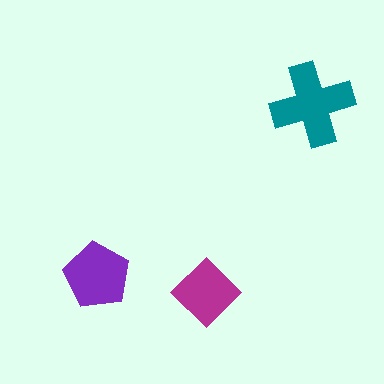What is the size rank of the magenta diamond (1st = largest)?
3rd.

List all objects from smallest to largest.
The magenta diamond, the purple pentagon, the teal cross.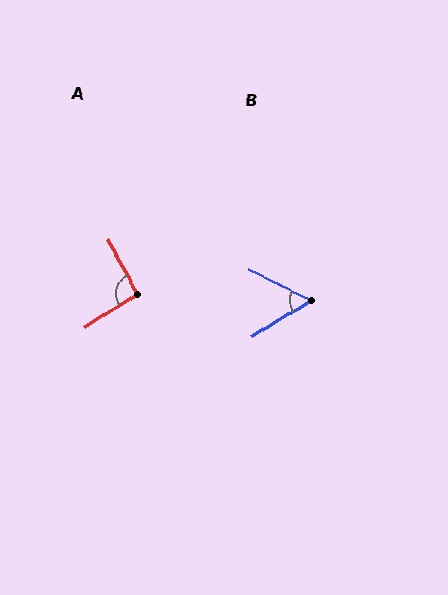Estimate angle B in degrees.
Approximately 58 degrees.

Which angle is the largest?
A, at approximately 93 degrees.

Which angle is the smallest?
B, at approximately 58 degrees.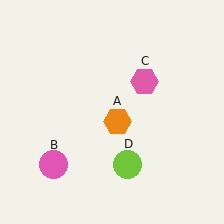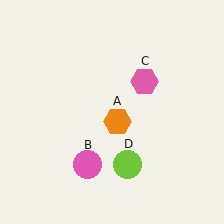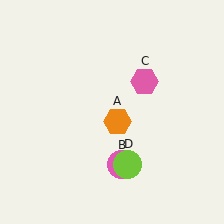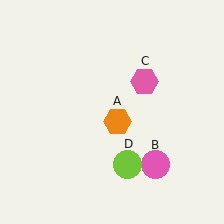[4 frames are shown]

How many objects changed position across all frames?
1 object changed position: pink circle (object B).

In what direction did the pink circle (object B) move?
The pink circle (object B) moved right.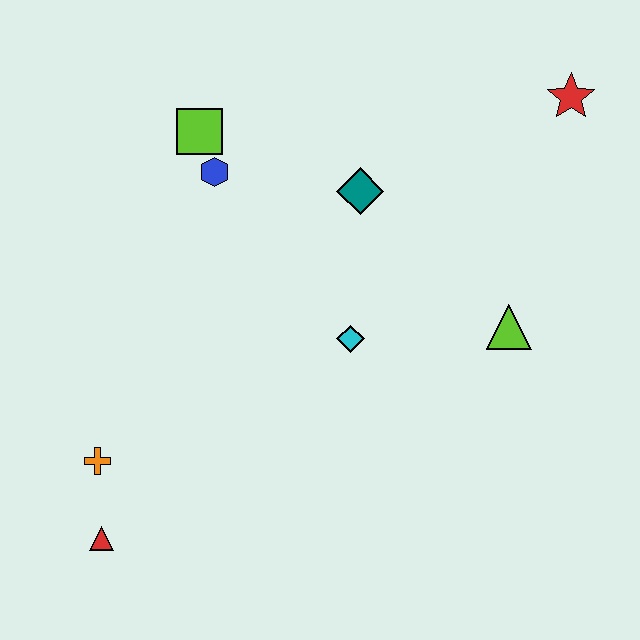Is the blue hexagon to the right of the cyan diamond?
No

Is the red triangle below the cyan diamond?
Yes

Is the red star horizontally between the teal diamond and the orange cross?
No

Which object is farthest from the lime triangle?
The red triangle is farthest from the lime triangle.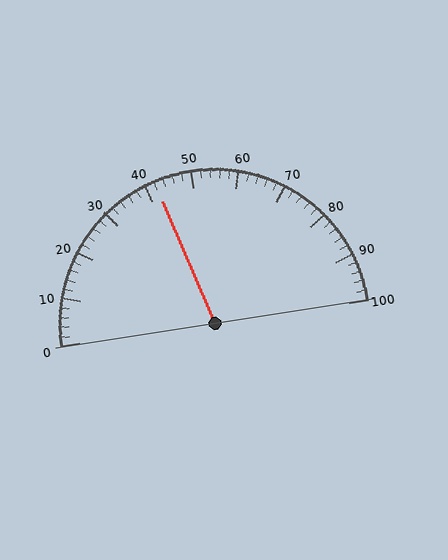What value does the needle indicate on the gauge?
The needle indicates approximately 42.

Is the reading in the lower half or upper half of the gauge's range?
The reading is in the lower half of the range (0 to 100).